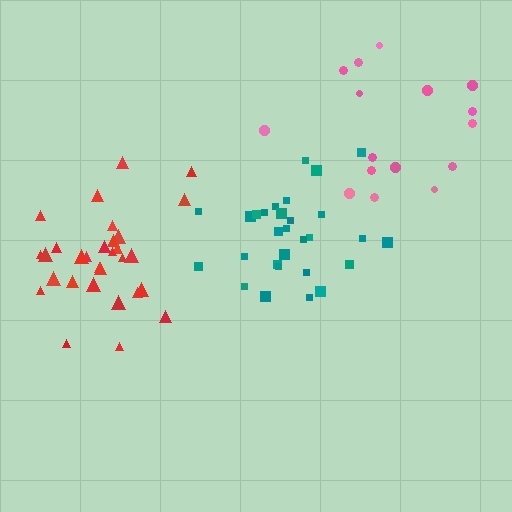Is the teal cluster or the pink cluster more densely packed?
Teal.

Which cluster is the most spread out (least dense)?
Pink.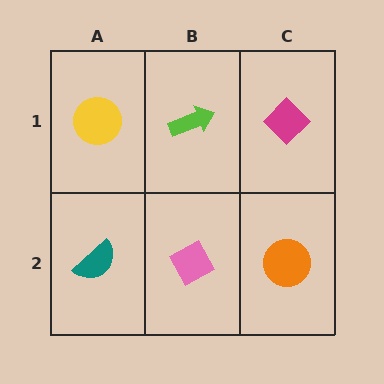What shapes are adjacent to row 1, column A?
A teal semicircle (row 2, column A), a lime arrow (row 1, column B).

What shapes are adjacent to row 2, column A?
A yellow circle (row 1, column A), a pink diamond (row 2, column B).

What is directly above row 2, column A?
A yellow circle.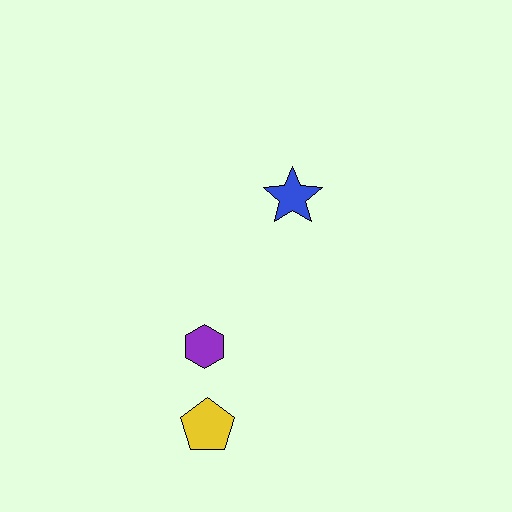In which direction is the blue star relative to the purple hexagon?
The blue star is above the purple hexagon.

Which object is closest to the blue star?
The purple hexagon is closest to the blue star.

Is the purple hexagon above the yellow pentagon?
Yes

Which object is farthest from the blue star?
The yellow pentagon is farthest from the blue star.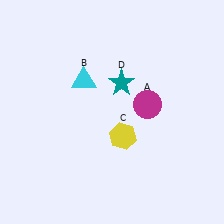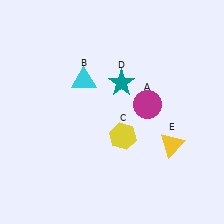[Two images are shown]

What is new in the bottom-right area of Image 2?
A yellow triangle (E) was added in the bottom-right area of Image 2.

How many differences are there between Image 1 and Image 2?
There is 1 difference between the two images.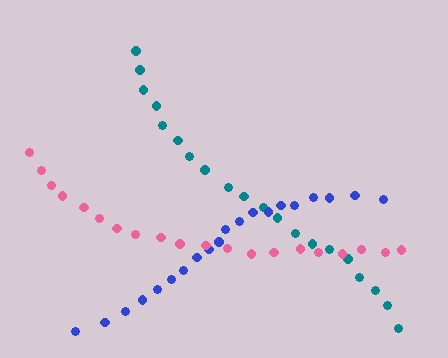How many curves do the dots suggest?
There are 3 distinct paths.